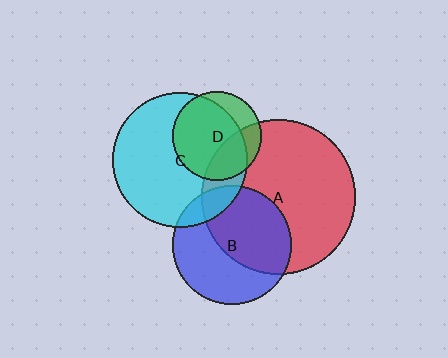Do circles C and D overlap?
Yes.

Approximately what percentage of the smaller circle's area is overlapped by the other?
Approximately 75%.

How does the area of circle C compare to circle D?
Approximately 2.3 times.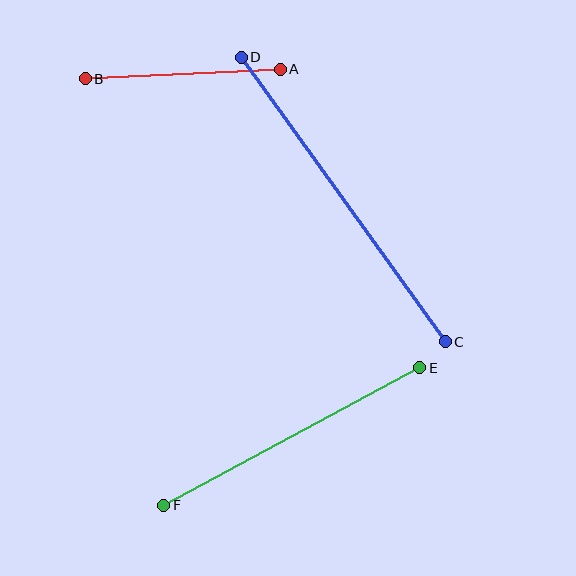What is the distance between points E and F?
The distance is approximately 290 pixels.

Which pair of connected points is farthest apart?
Points C and D are farthest apart.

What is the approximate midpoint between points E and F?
The midpoint is at approximately (292, 437) pixels.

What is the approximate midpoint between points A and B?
The midpoint is at approximately (183, 74) pixels.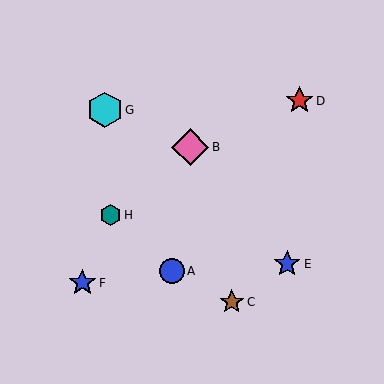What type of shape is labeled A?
Shape A is a blue circle.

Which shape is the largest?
The pink diamond (labeled B) is the largest.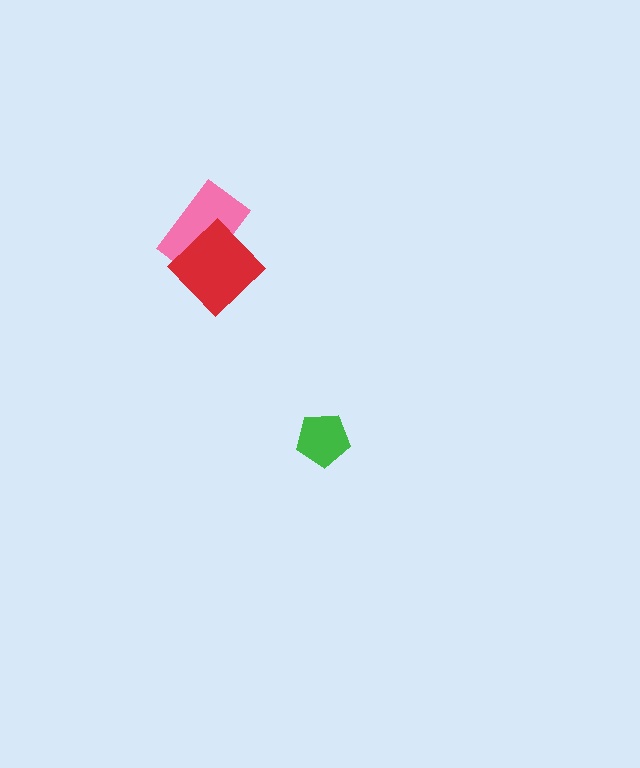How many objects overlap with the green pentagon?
0 objects overlap with the green pentagon.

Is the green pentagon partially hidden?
No, no other shape covers it.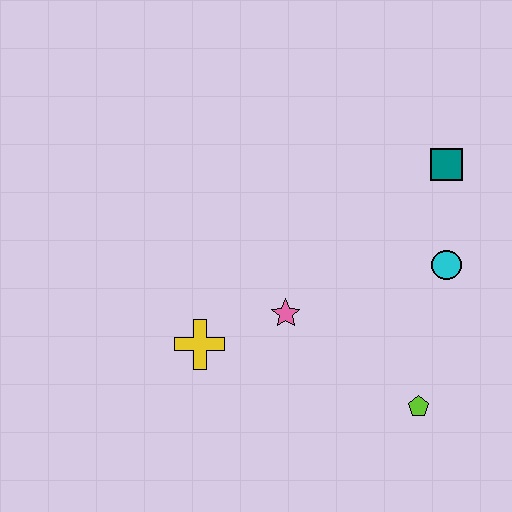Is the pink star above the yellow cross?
Yes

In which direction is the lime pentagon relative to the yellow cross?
The lime pentagon is to the right of the yellow cross.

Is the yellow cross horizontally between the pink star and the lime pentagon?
No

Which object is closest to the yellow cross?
The pink star is closest to the yellow cross.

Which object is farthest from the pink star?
The teal square is farthest from the pink star.